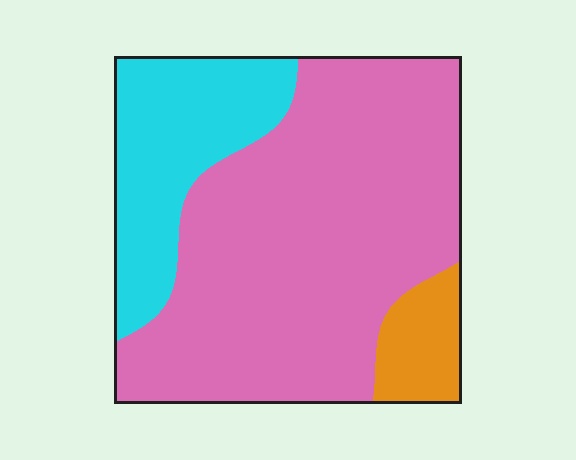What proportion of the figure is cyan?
Cyan covers 23% of the figure.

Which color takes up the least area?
Orange, at roughly 10%.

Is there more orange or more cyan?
Cyan.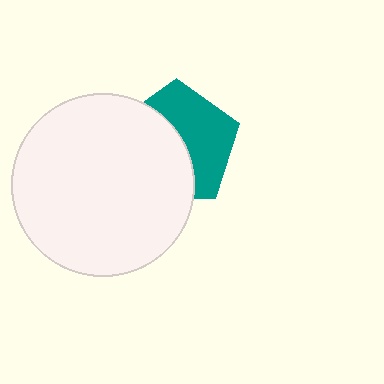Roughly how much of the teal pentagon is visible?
About half of it is visible (roughly 48%).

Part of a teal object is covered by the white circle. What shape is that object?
It is a pentagon.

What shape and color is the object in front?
The object in front is a white circle.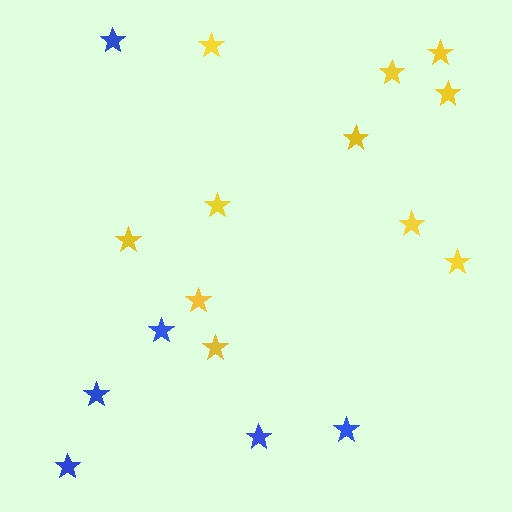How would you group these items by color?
There are 2 groups: one group of blue stars (6) and one group of yellow stars (11).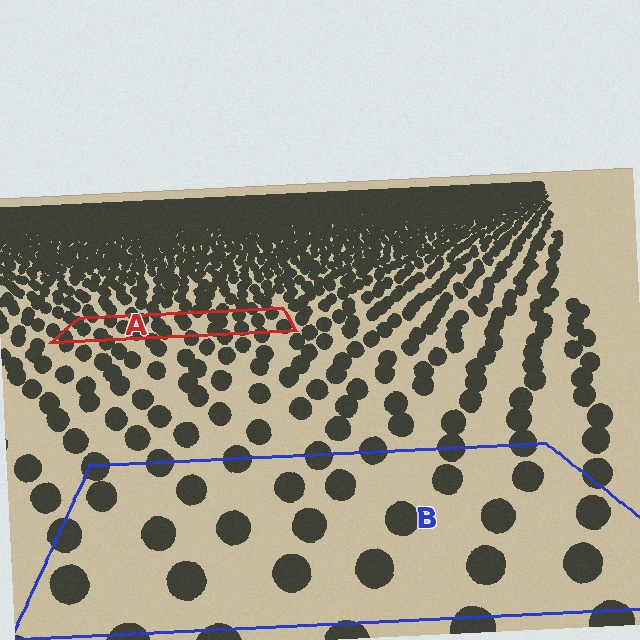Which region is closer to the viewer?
Region B is closer. The texture elements there are larger and more spread out.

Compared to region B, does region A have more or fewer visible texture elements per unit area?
Region A has more texture elements per unit area — they are packed more densely because it is farther away.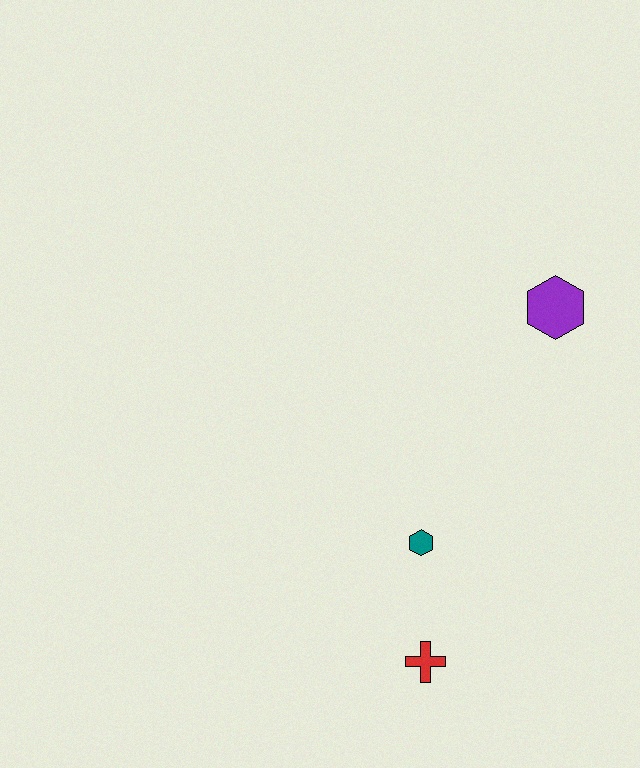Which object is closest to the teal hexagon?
The red cross is closest to the teal hexagon.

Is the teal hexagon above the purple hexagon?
No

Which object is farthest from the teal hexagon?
The purple hexagon is farthest from the teal hexagon.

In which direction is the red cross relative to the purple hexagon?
The red cross is below the purple hexagon.